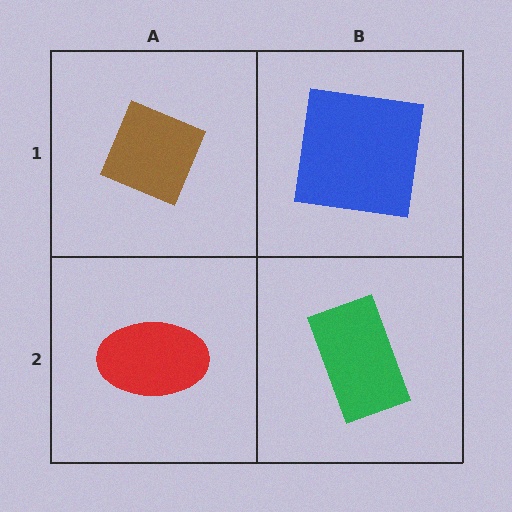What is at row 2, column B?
A green rectangle.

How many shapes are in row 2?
2 shapes.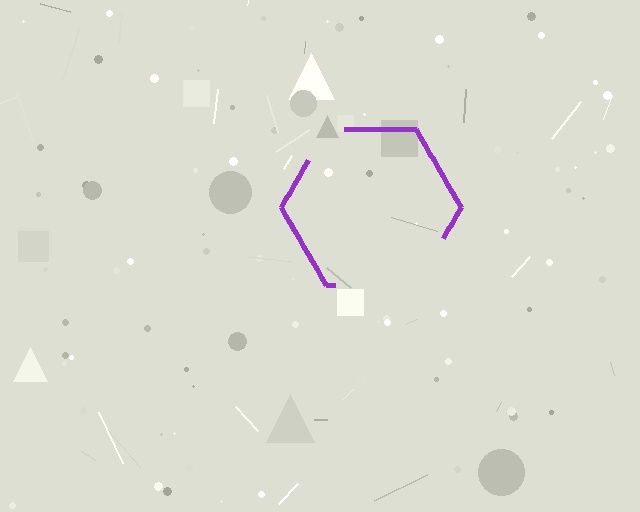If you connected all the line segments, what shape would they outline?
They would outline a hexagon.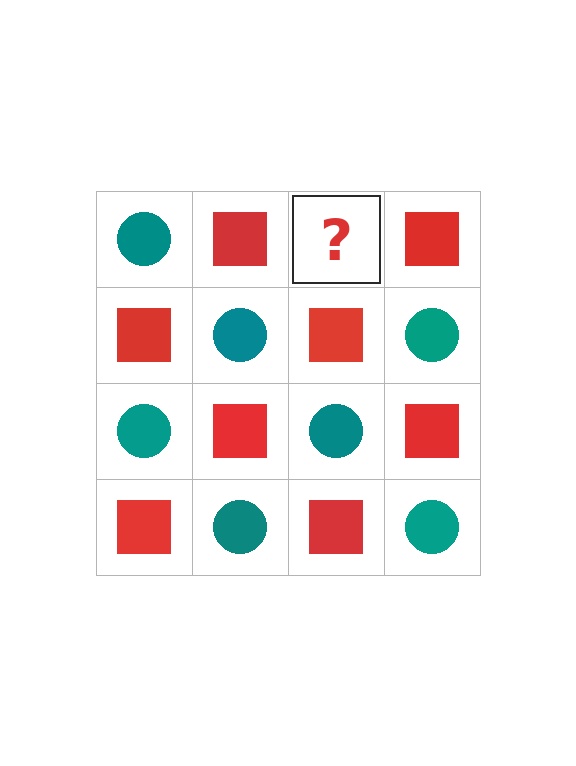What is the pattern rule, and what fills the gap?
The rule is that it alternates teal circle and red square in a checkerboard pattern. The gap should be filled with a teal circle.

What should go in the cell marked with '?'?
The missing cell should contain a teal circle.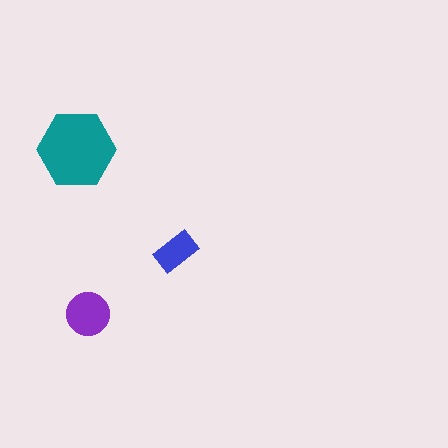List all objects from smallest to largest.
The blue rectangle, the purple circle, the teal hexagon.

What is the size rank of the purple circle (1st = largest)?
2nd.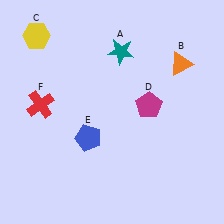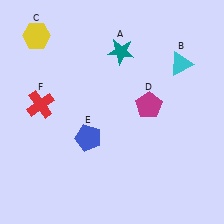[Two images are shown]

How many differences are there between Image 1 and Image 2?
There is 1 difference between the two images.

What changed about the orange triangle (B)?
In Image 1, B is orange. In Image 2, it changed to cyan.